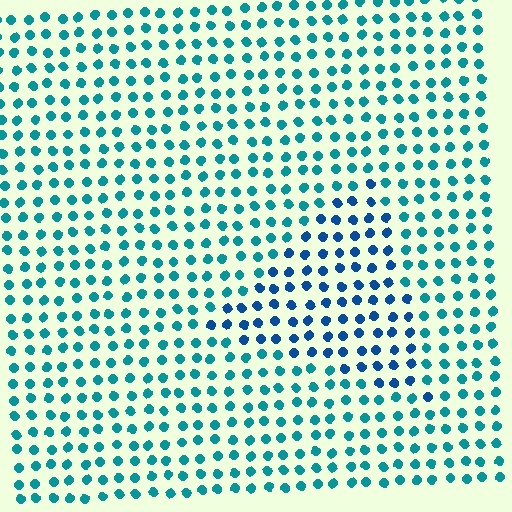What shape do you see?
I see a triangle.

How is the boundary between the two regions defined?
The boundary is defined purely by a slight shift in hue (about 31 degrees). Spacing, size, and orientation are identical on both sides.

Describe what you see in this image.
The image is filled with small teal elements in a uniform arrangement. A triangle-shaped region is visible where the elements are tinted to a slightly different hue, forming a subtle color boundary.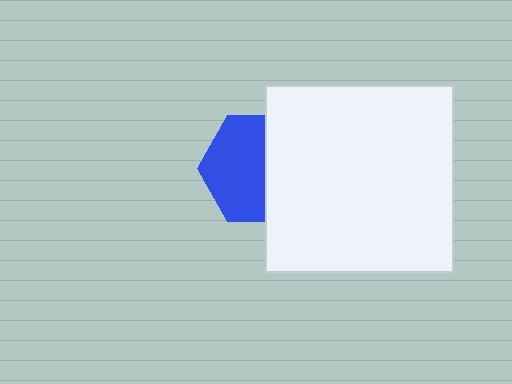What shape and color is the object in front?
The object in front is a white square.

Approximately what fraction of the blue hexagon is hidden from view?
Roughly 42% of the blue hexagon is hidden behind the white square.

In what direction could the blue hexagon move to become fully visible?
The blue hexagon could move left. That would shift it out from behind the white square entirely.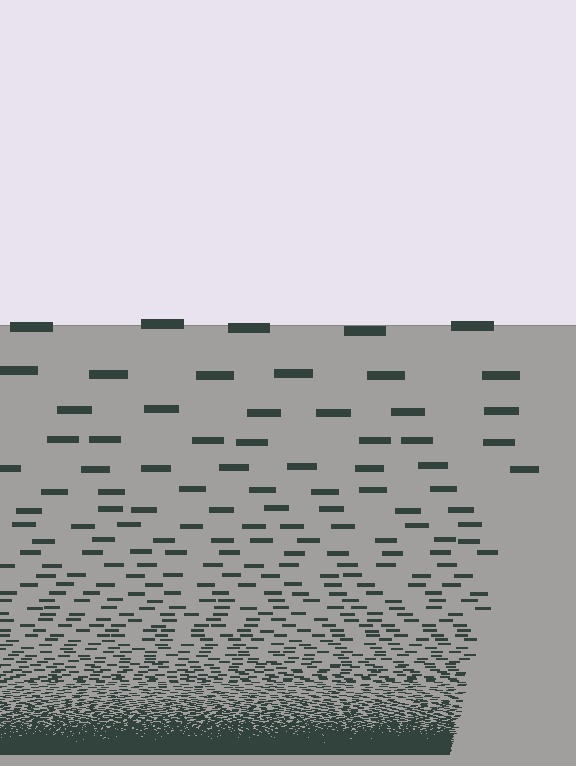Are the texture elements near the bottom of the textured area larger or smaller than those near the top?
Smaller. The gradient is inverted — elements near the bottom are smaller and denser.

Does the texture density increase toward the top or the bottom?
Density increases toward the bottom.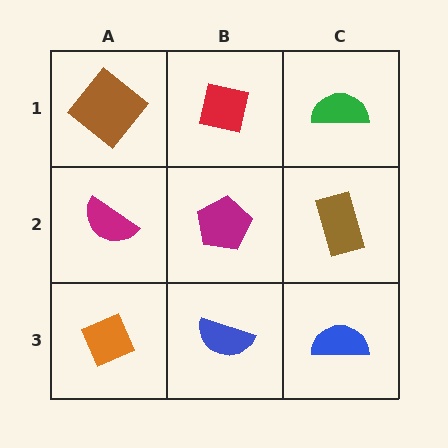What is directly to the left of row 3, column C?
A blue semicircle.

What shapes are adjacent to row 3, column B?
A magenta pentagon (row 2, column B), an orange diamond (row 3, column A), a blue semicircle (row 3, column C).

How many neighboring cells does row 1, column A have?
2.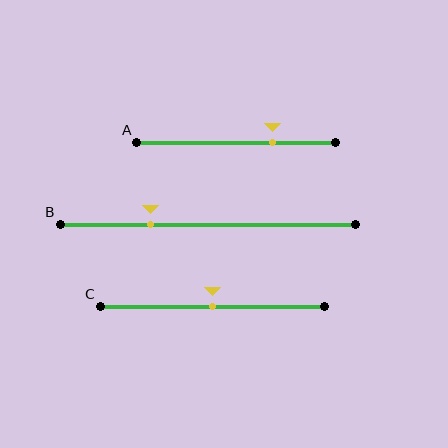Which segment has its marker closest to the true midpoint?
Segment C has its marker closest to the true midpoint.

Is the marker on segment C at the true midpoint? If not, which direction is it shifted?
Yes, the marker on segment C is at the true midpoint.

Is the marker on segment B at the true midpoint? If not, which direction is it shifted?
No, the marker on segment B is shifted to the left by about 19% of the segment length.